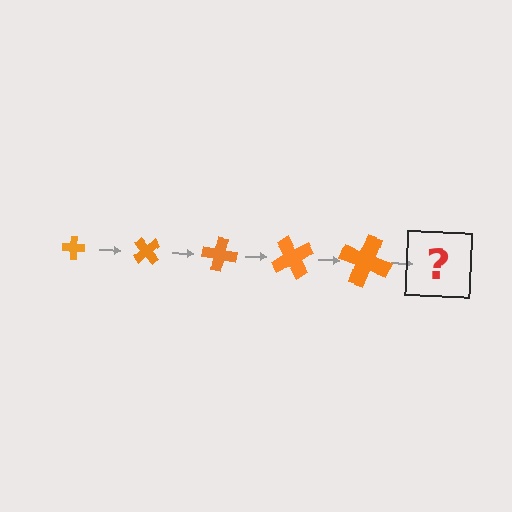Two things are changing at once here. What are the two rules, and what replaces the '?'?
The two rules are that the cross grows larger each step and it rotates 50 degrees each step. The '?' should be a cross, larger than the previous one and rotated 250 degrees from the start.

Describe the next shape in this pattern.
It should be a cross, larger than the previous one and rotated 250 degrees from the start.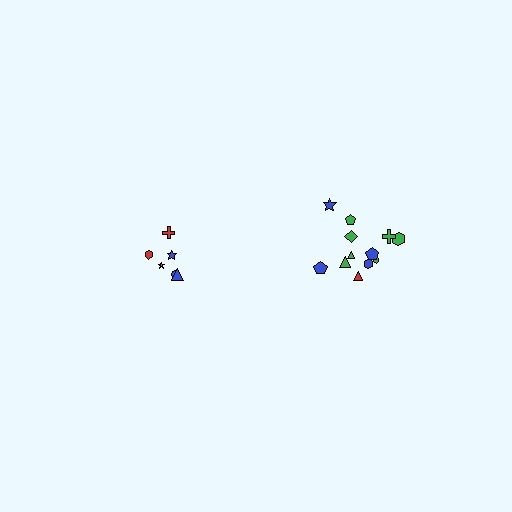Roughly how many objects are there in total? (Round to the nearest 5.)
Roughly 20 objects in total.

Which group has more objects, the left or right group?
The right group.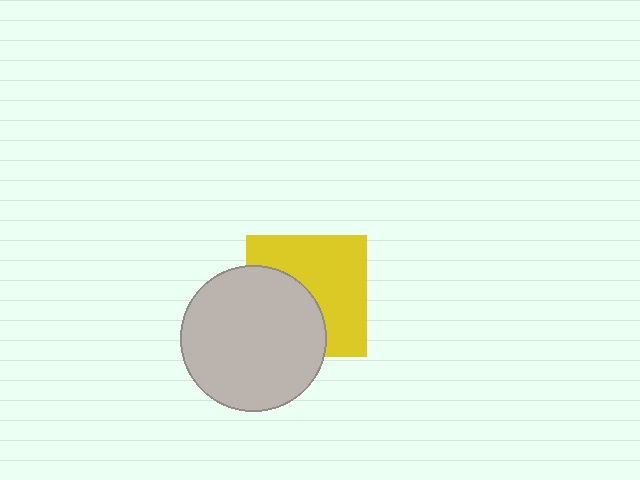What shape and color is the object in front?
The object in front is a light gray circle.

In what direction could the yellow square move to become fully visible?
The yellow square could move toward the upper-right. That would shift it out from behind the light gray circle entirely.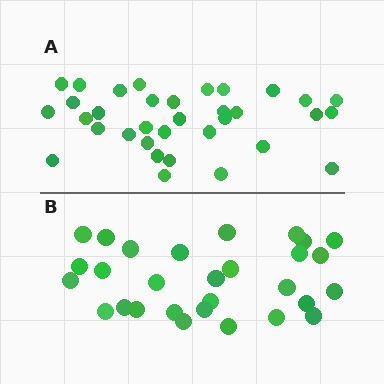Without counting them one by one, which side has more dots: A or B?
Region A (the top region) has more dots.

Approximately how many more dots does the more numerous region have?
Region A has about 5 more dots than region B.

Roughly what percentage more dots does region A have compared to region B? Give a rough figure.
About 15% more.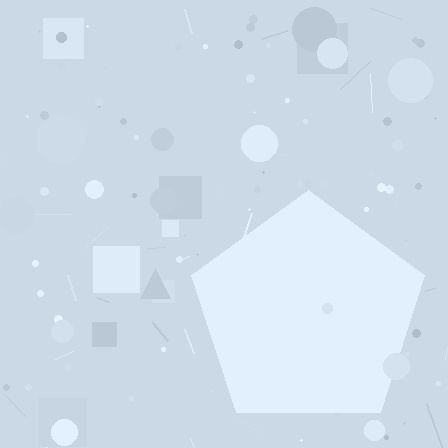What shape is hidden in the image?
A pentagon is hidden in the image.